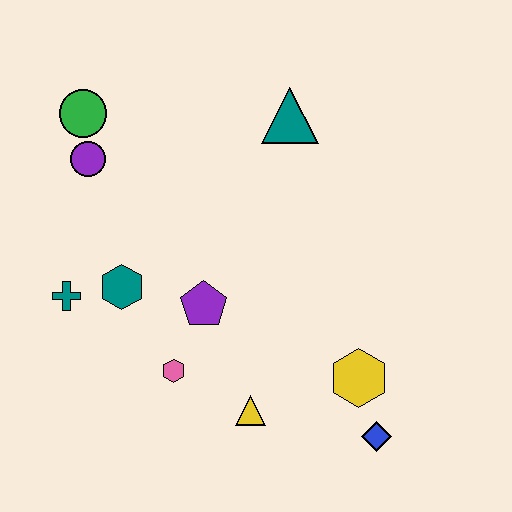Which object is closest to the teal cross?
The teal hexagon is closest to the teal cross.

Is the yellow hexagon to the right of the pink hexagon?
Yes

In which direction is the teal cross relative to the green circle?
The teal cross is below the green circle.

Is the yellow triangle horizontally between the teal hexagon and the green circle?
No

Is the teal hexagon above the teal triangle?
No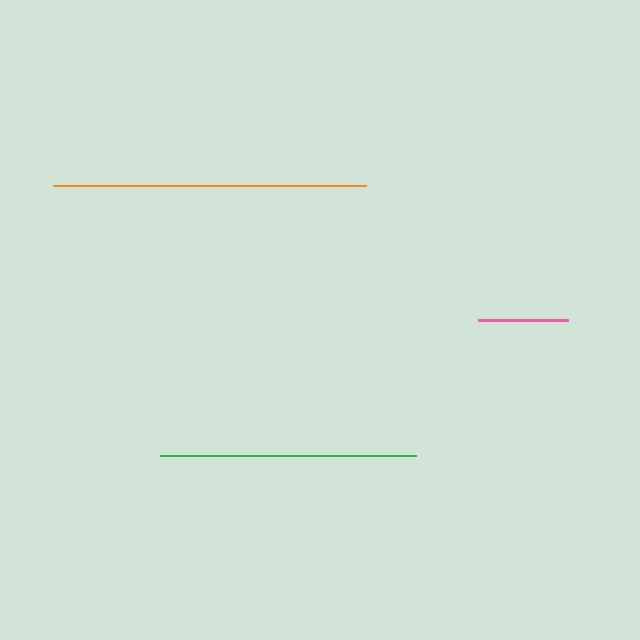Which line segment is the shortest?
The pink line is the shortest at approximately 91 pixels.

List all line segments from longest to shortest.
From longest to shortest: orange, green, pink.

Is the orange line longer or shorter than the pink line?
The orange line is longer than the pink line.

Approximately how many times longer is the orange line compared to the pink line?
The orange line is approximately 3.5 times the length of the pink line.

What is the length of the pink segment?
The pink segment is approximately 91 pixels long.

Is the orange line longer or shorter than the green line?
The orange line is longer than the green line.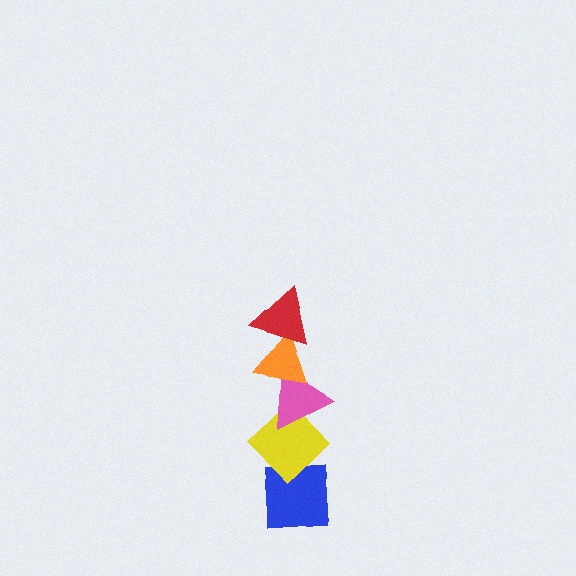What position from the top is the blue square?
The blue square is 5th from the top.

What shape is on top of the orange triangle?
The red triangle is on top of the orange triangle.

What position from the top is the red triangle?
The red triangle is 1st from the top.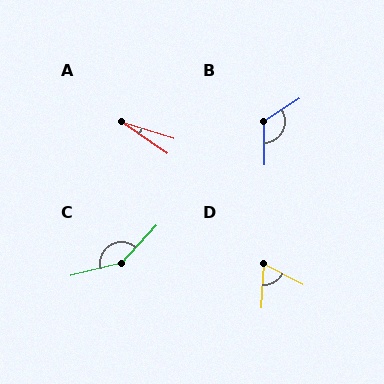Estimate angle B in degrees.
Approximately 122 degrees.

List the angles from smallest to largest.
A (17°), D (65°), B (122°), C (147°).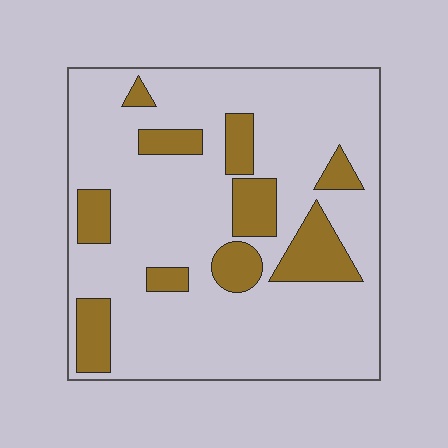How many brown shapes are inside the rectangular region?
10.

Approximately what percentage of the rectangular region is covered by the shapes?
Approximately 20%.